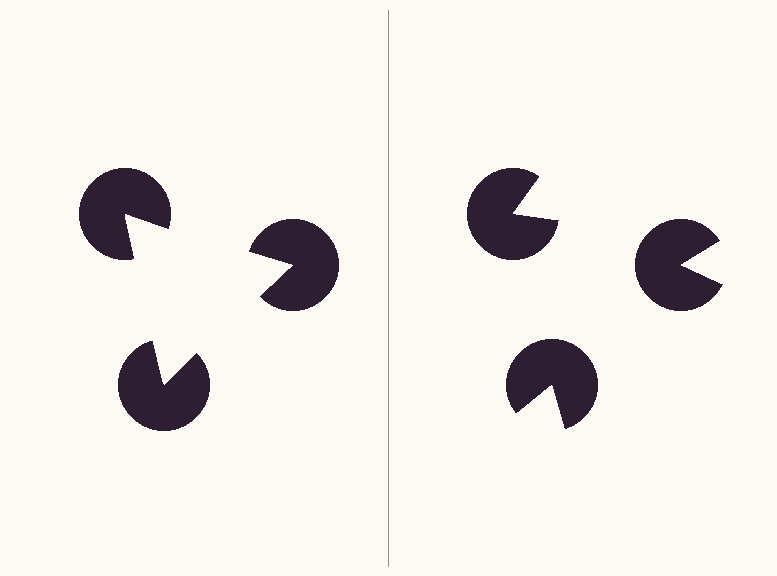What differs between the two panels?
The pac-man discs are positioned identically on both sides; only the wedge orientations differ. On the left they align to a triangle; on the right they are misaligned.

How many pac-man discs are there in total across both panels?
6 — 3 on each side.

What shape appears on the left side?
An illusory triangle.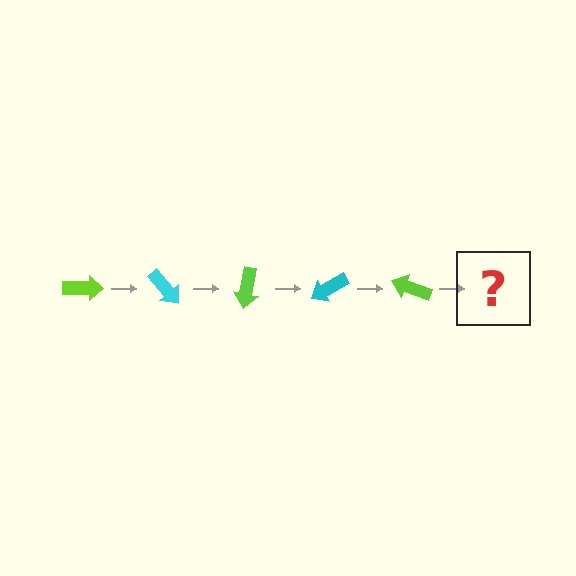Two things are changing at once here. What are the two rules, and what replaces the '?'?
The two rules are that it rotates 50 degrees each step and the color cycles through lime and cyan. The '?' should be a cyan arrow, rotated 250 degrees from the start.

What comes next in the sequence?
The next element should be a cyan arrow, rotated 250 degrees from the start.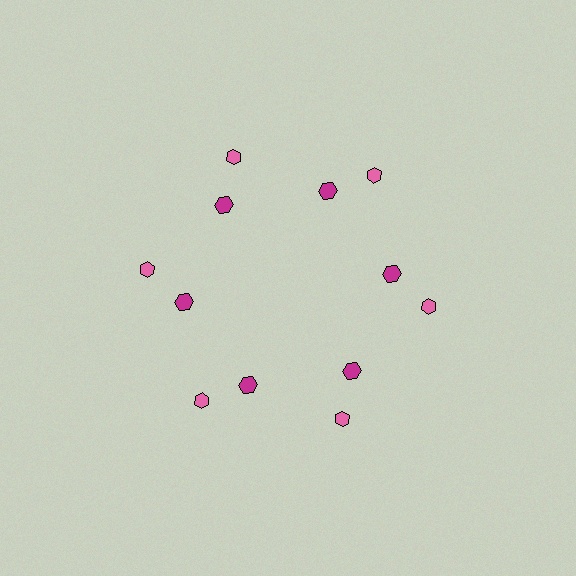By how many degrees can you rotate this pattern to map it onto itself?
The pattern maps onto itself every 60 degrees of rotation.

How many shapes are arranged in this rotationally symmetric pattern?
There are 12 shapes, arranged in 6 groups of 2.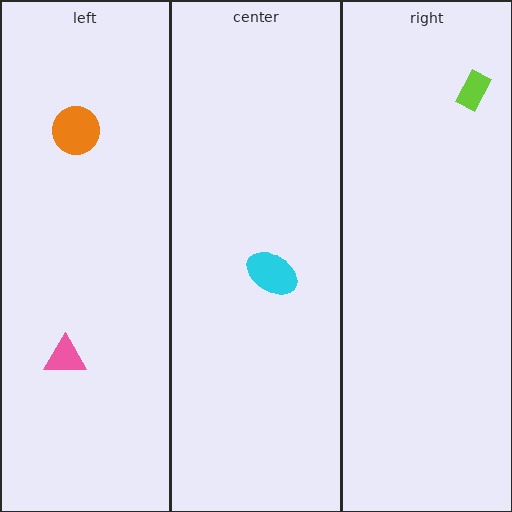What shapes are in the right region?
The lime rectangle.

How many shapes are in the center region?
1.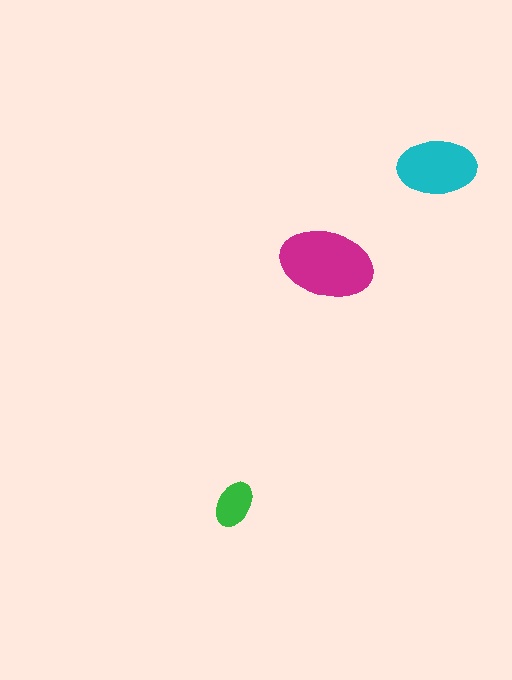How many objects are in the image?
There are 3 objects in the image.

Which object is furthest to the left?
The green ellipse is leftmost.